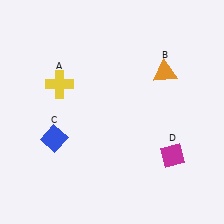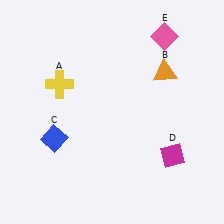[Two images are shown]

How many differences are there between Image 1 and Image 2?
There is 1 difference between the two images.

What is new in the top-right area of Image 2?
A pink diamond (E) was added in the top-right area of Image 2.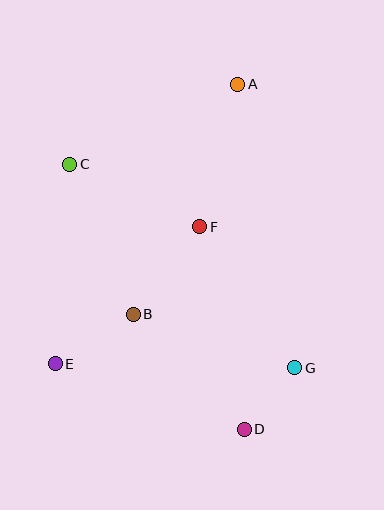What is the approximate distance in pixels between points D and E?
The distance between D and E is approximately 200 pixels.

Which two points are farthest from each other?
Points A and D are farthest from each other.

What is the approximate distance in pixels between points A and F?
The distance between A and F is approximately 147 pixels.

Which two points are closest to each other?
Points D and G are closest to each other.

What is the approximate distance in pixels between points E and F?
The distance between E and F is approximately 199 pixels.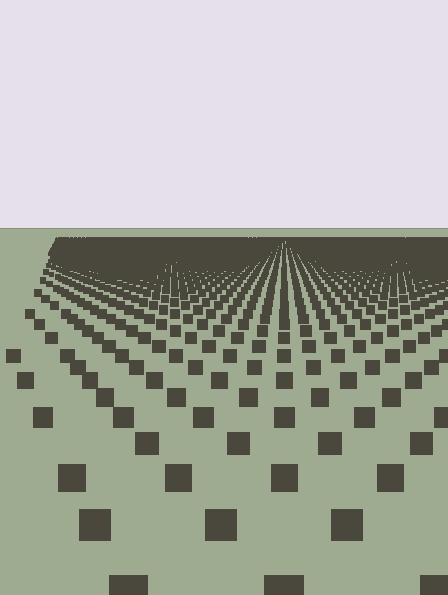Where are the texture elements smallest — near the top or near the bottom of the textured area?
Near the top.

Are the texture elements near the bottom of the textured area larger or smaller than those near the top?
Larger. Near the bottom, elements are closer to the viewer and appear at a bigger on-screen size.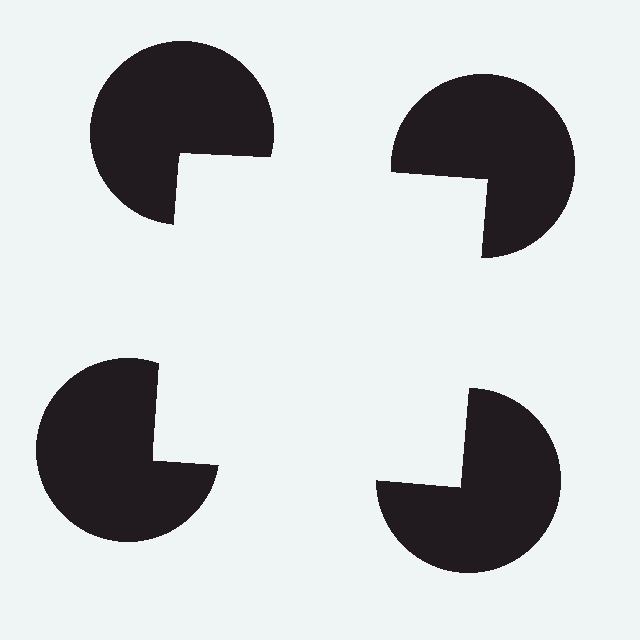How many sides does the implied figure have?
4 sides.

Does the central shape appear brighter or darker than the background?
It typically appears slightly brighter than the background, even though no actual brightness change is drawn.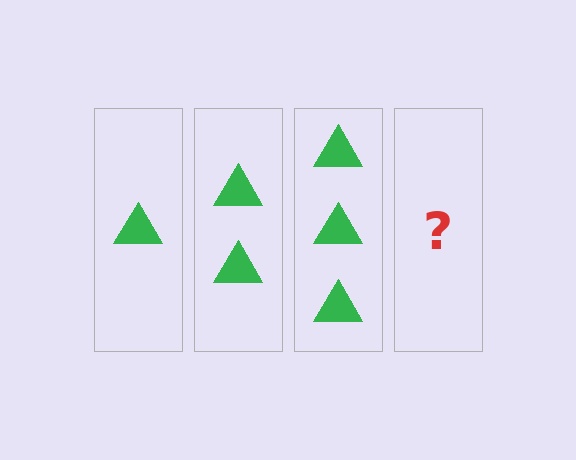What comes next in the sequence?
The next element should be 4 triangles.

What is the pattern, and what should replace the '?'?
The pattern is that each step adds one more triangle. The '?' should be 4 triangles.